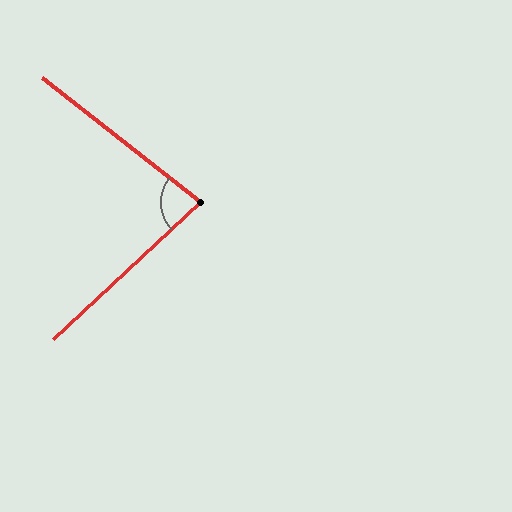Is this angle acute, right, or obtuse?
It is acute.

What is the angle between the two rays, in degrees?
Approximately 81 degrees.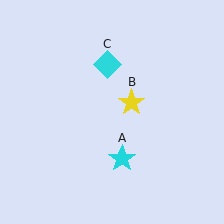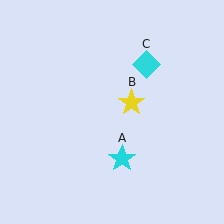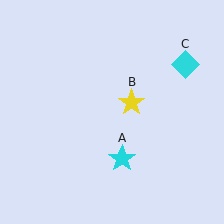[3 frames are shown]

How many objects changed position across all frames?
1 object changed position: cyan diamond (object C).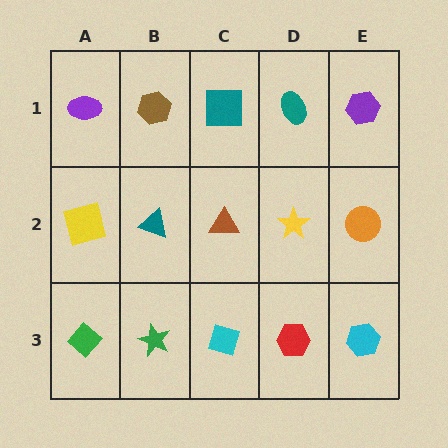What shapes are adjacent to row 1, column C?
A brown triangle (row 2, column C), a brown hexagon (row 1, column B), a teal ellipse (row 1, column D).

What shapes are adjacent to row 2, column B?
A brown hexagon (row 1, column B), a green star (row 3, column B), a yellow square (row 2, column A), a brown triangle (row 2, column C).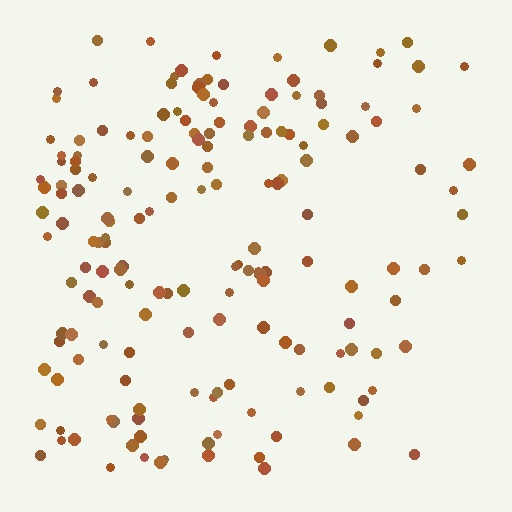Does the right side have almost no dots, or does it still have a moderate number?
Still a moderate number, just noticeably fewer than the left.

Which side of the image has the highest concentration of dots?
The left.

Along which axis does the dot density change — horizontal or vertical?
Horizontal.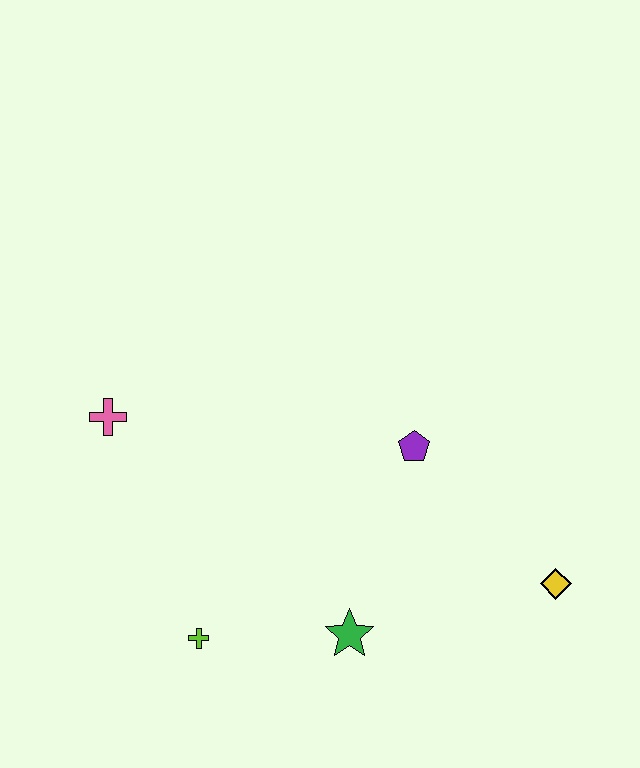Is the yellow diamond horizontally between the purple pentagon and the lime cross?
No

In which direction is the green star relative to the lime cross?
The green star is to the right of the lime cross.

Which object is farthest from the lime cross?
The yellow diamond is farthest from the lime cross.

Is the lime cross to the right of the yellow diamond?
No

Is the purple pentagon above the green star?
Yes